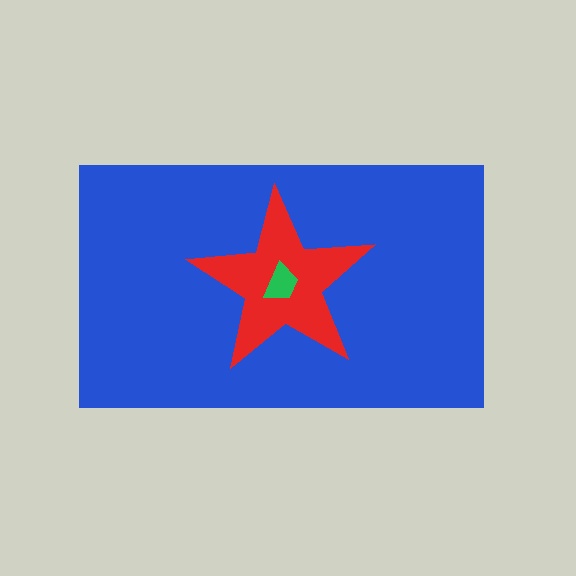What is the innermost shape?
The green trapezoid.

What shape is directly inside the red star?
The green trapezoid.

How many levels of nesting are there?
3.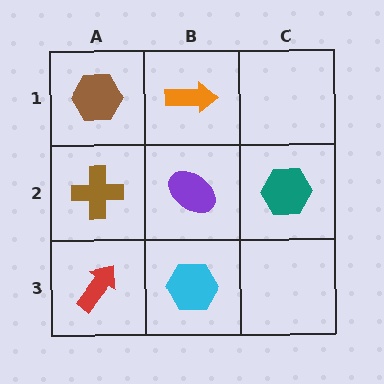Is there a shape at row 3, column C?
No, that cell is empty.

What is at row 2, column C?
A teal hexagon.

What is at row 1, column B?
An orange arrow.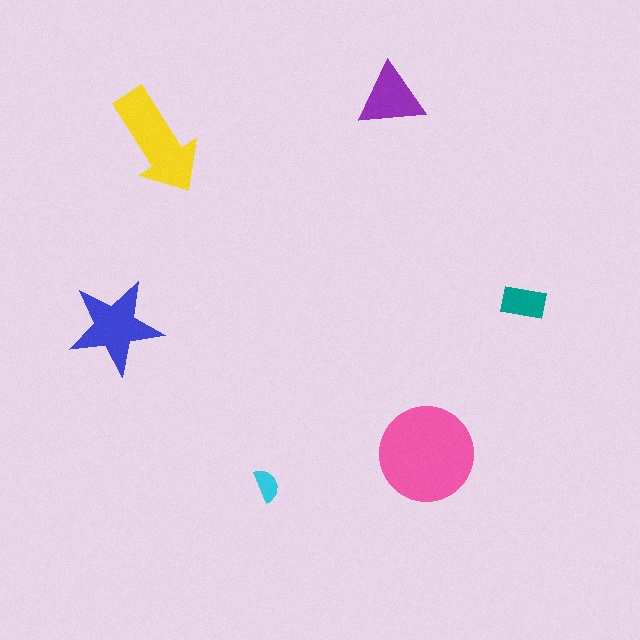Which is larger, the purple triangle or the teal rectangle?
The purple triangle.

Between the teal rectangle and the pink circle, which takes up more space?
The pink circle.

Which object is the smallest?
The cyan semicircle.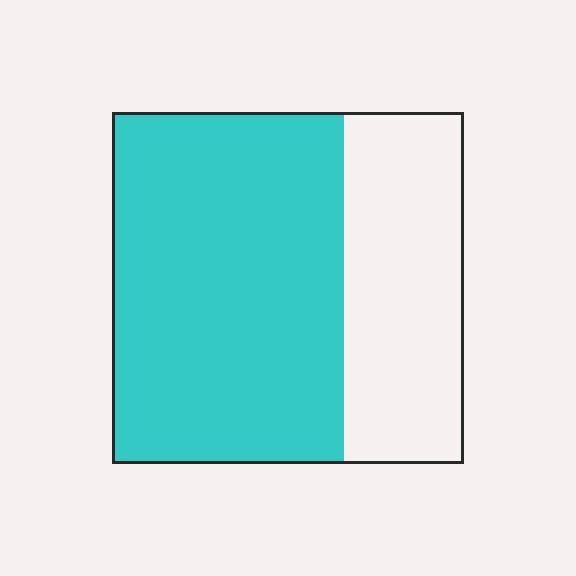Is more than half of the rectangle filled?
Yes.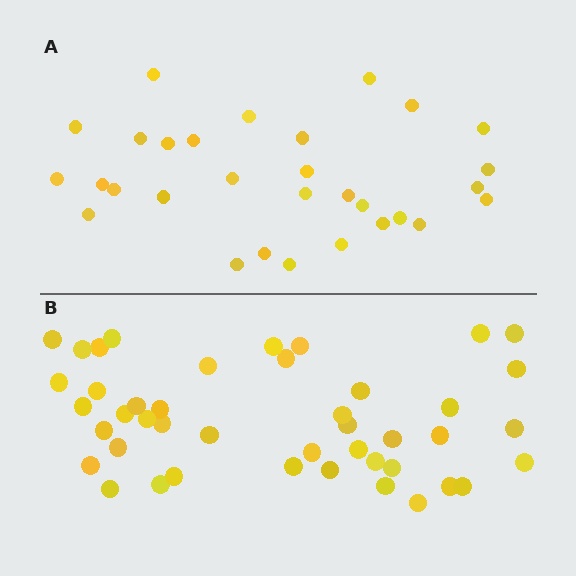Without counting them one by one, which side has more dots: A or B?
Region B (the bottom region) has more dots.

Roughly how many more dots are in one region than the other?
Region B has approximately 15 more dots than region A.